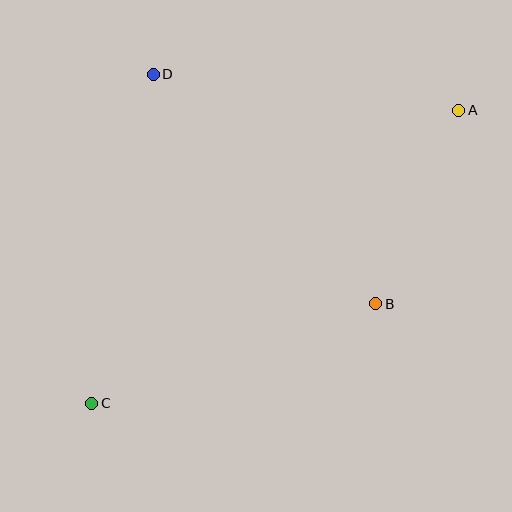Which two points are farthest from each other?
Points A and C are farthest from each other.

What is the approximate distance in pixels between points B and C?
The distance between B and C is approximately 301 pixels.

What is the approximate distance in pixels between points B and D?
The distance between B and D is approximately 319 pixels.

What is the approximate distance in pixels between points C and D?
The distance between C and D is approximately 335 pixels.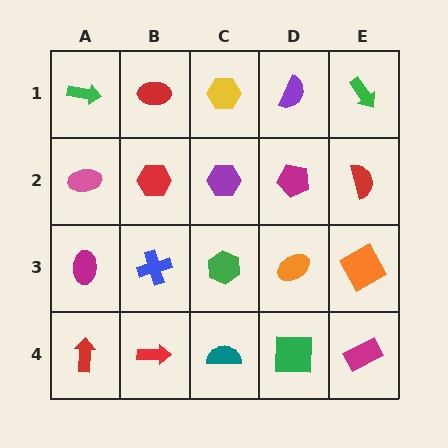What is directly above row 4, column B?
A blue cross.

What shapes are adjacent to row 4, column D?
An orange ellipse (row 3, column D), a teal semicircle (row 4, column C), a magenta rectangle (row 4, column E).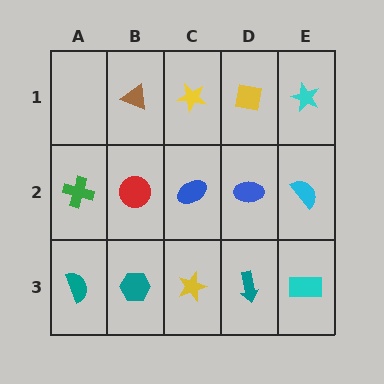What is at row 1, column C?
A yellow star.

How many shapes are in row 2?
5 shapes.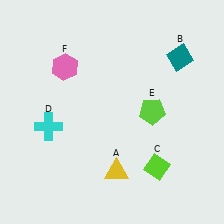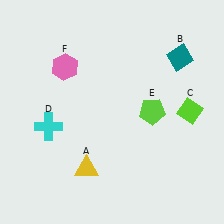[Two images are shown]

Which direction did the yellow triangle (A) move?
The yellow triangle (A) moved left.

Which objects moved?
The objects that moved are: the yellow triangle (A), the lime diamond (C).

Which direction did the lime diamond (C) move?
The lime diamond (C) moved up.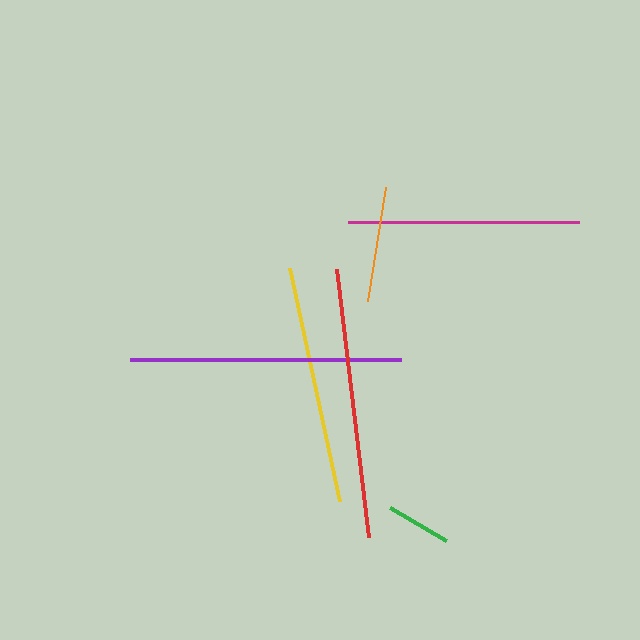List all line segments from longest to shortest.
From longest to shortest: purple, red, yellow, magenta, orange, green.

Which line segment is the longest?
The purple line is the longest at approximately 270 pixels.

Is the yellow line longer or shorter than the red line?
The red line is longer than the yellow line.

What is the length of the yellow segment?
The yellow segment is approximately 238 pixels long.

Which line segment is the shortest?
The green line is the shortest at approximately 65 pixels.